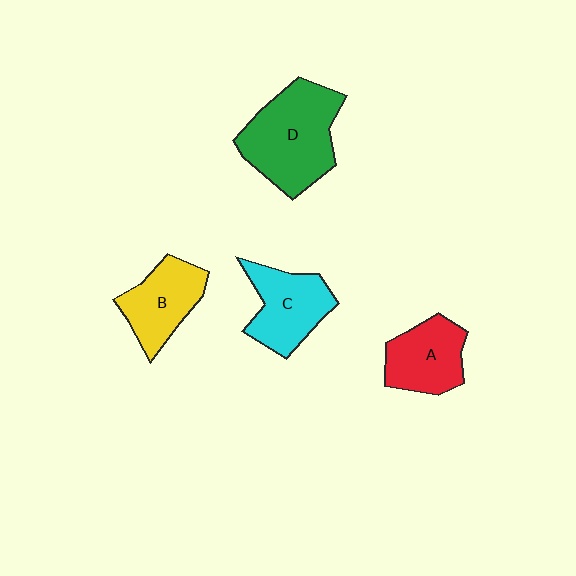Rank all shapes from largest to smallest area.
From largest to smallest: D (green), C (cyan), B (yellow), A (red).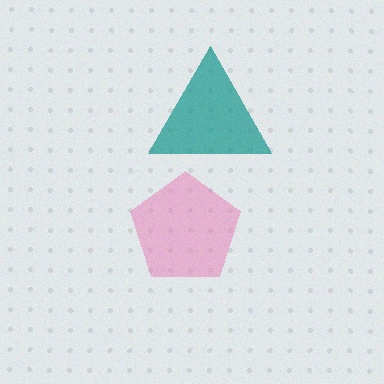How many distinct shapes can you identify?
There are 2 distinct shapes: a pink pentagon, a teal triangle.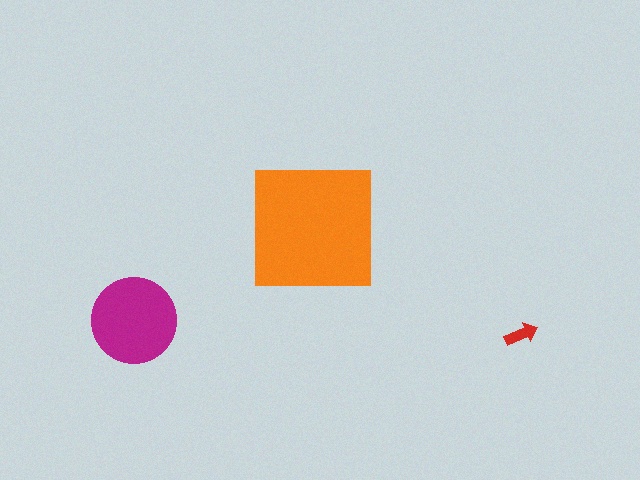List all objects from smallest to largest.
The red arrow, the magenta circle, the orange square.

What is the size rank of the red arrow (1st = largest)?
3rd.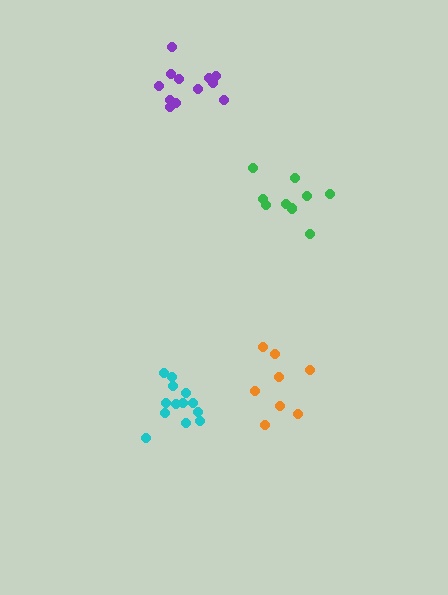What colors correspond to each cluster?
The clusters are colored: green, orange, purple, cyan.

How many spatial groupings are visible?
There are 4 spatial groupings.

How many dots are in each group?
Group 1: 9 dots, Group 2: 8 dots, Group 3: 12 dots, Group 4: 13 dots (42 total).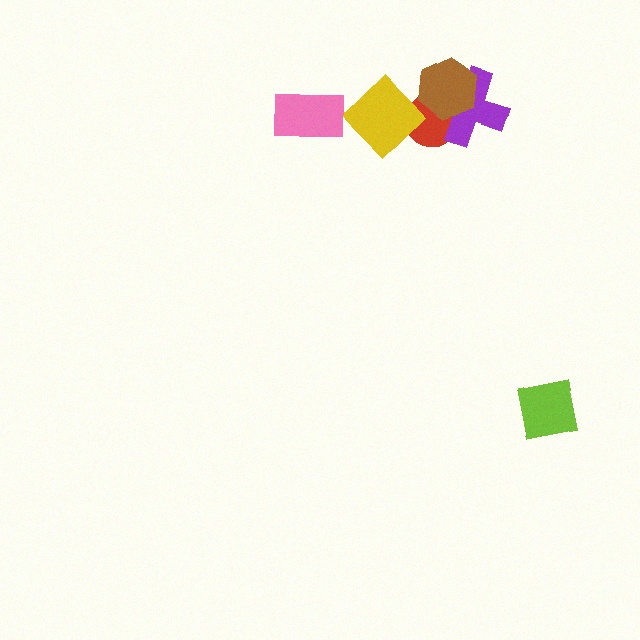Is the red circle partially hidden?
Yes, it is partially covered by another shape.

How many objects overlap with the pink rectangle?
0 objects overlap with the pink rectangle.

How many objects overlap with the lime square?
0 objects overlap with the lime square.